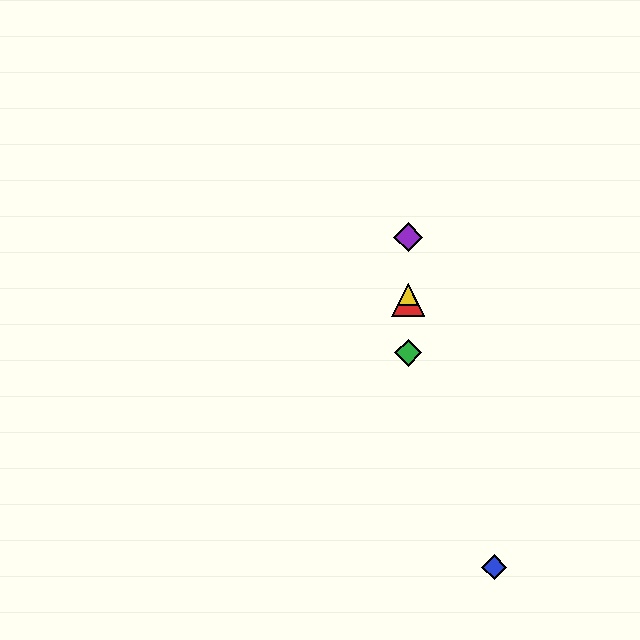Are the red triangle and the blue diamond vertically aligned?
No, the red triangle is at x≈408 and the blue diamond is at x≈494.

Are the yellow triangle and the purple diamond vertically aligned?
Yes, both are at x≈408.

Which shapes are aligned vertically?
The red triangle, the green diamond, the yellow triangle, the purple diamond are aligned vertically.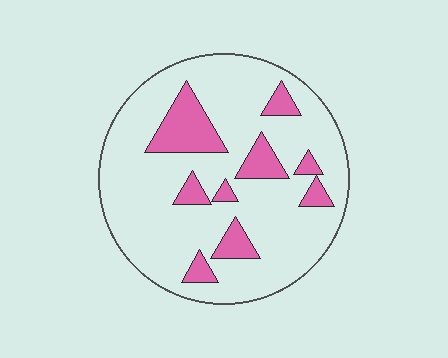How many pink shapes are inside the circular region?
9.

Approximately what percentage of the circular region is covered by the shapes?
Approximately 20%.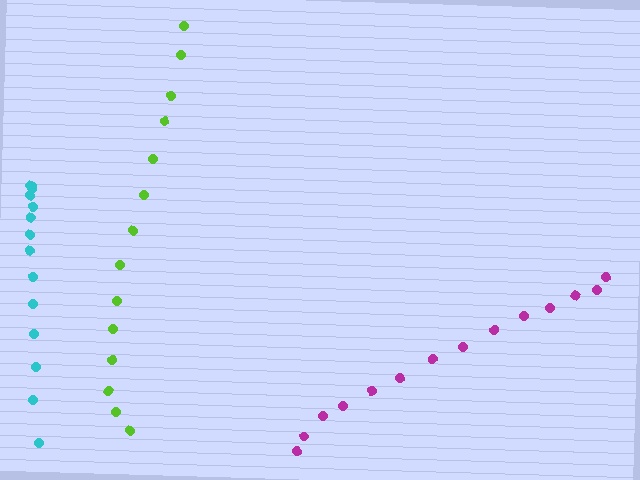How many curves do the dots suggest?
There are 3 distinct paths.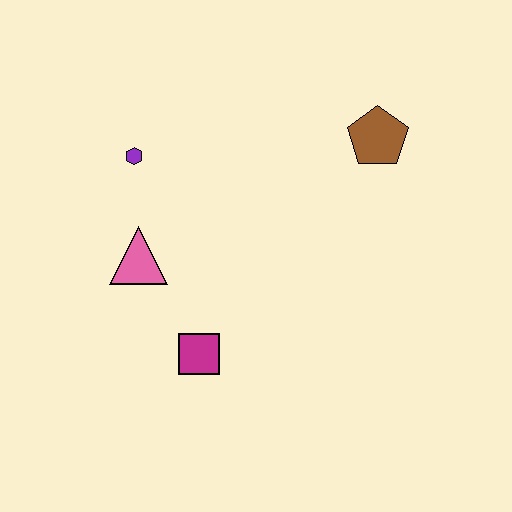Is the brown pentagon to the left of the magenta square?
No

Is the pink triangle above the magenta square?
Yes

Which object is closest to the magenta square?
The pink triangle is closest to the magenta square.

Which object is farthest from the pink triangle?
The brown pentagon is farthest from the pink triangle.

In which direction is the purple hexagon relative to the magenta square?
The purple hexagon is above the magenta square.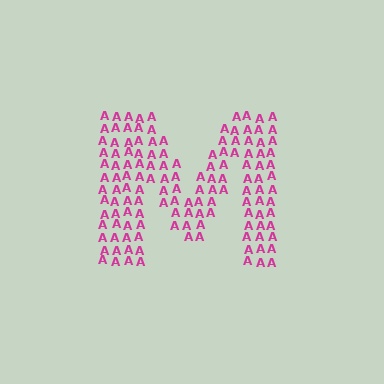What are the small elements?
The small elements are letter A's.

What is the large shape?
The large shape is the letter M.